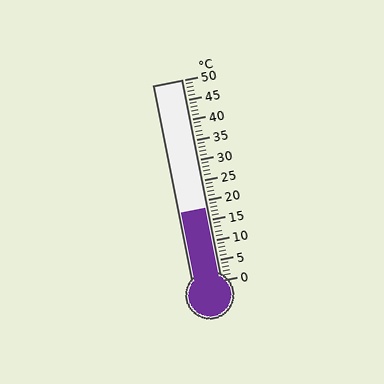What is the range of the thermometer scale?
The thermometer scale ranges from 0°C to 50°C.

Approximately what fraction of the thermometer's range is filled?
The thermometer is filled to approximately 35% of its range.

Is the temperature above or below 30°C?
The temperature is below 30°C.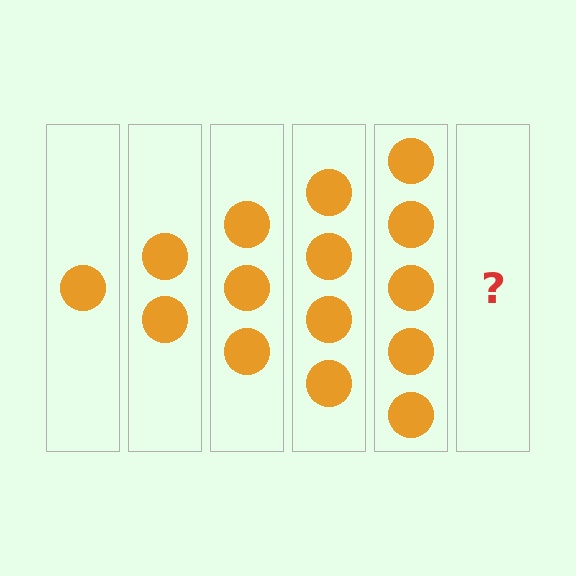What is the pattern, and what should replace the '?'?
The pattern is that each step adds one more circle. The '?' should be 6 circles.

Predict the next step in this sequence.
The next step is 6 circles.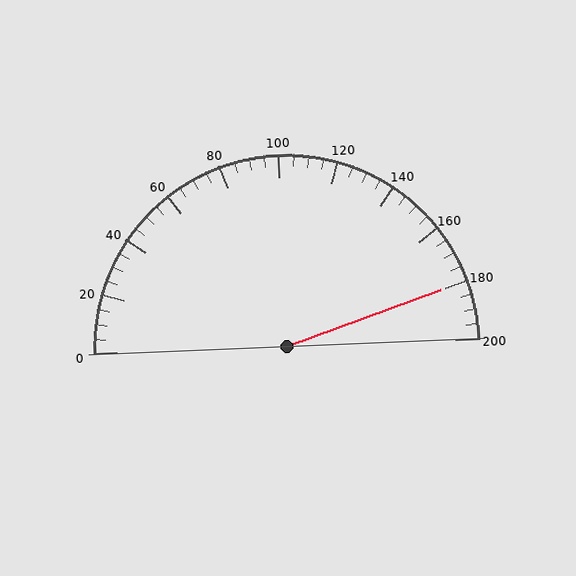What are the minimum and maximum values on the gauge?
The gauge ranges from 0 to 200.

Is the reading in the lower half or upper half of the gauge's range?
The reading is in the upper half of the range (0 to 200).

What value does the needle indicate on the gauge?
The needle indicates approximately 180.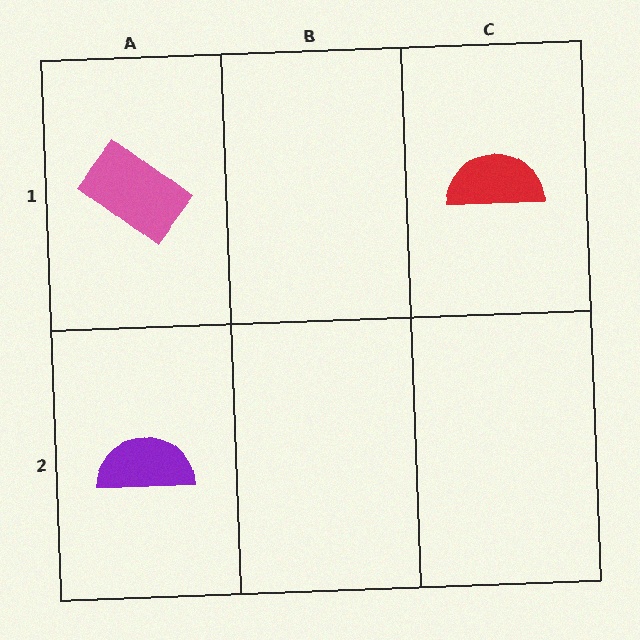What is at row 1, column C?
A red semicircle.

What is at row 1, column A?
A pink rectangle.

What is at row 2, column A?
A purple semicircle.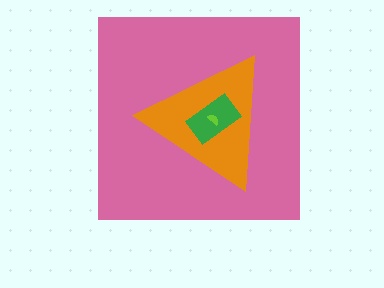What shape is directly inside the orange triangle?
The green rectangle.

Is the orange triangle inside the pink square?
Yes.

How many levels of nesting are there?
4.